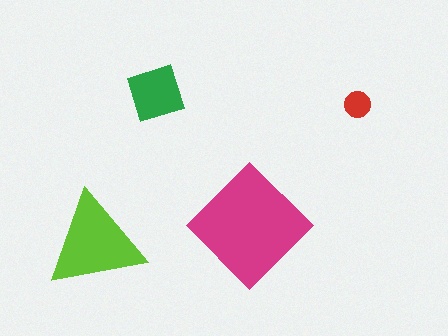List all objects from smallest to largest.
The red circle, the green square, the lime triangle, the magenta diamond.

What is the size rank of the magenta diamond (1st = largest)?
1st.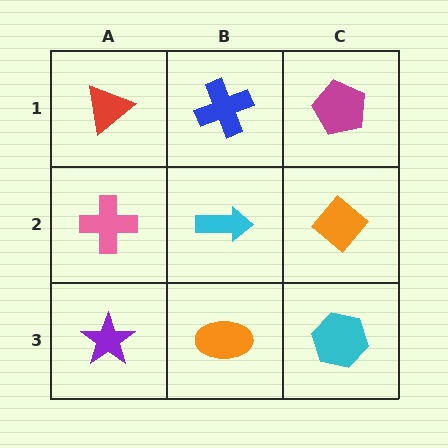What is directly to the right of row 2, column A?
A cyan arrow.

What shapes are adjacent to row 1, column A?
A pink cross (row 2, column A), a blue cross (row 1, column B).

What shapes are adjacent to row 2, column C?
A magenta pentagon (row 1, column C), a cyan hexagon (row 3, column C), a cyan arrow (row 2, column B).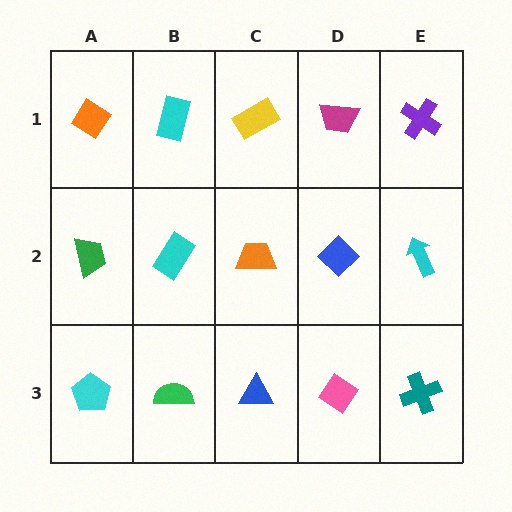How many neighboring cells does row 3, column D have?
3.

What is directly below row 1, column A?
A green trapezoid.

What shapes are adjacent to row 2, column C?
A yellow rectangle (row 1, column C), a blue triangle (row 3, column C), a cyan rectangle (row 2, column B), a blue diamond (row 2, column D).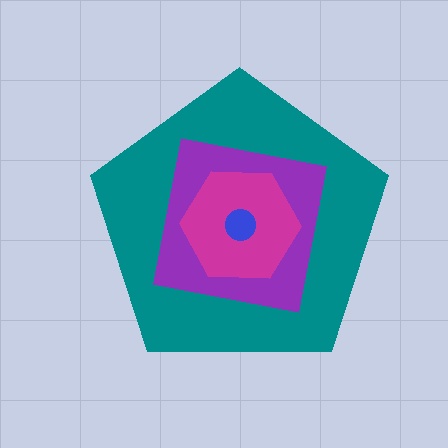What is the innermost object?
The blue circle.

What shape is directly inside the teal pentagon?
The purple square.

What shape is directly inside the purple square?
The magenta hexagon.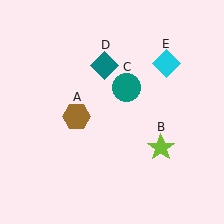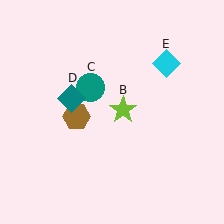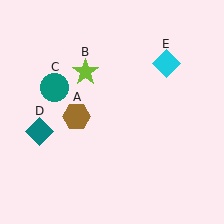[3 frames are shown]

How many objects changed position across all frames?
3 objects changed position: lime star (object B), teal circle (object C), teal diamond (object D).